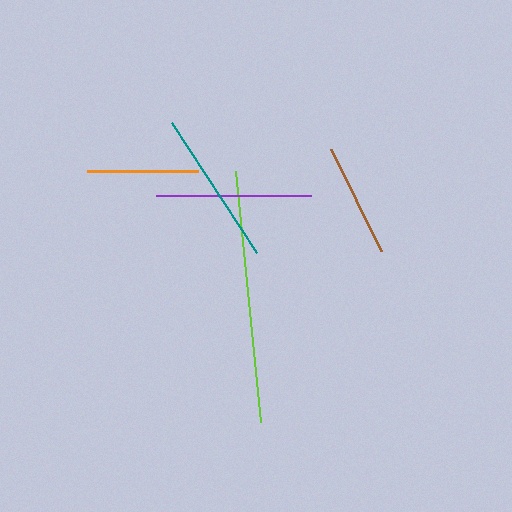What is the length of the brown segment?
The brown segment is approximately 113 pixels long.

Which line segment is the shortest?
The orange line is the shortest at approximately 110 pixels.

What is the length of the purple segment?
The purple segment is approximately 155 pixels long.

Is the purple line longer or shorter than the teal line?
The teal line is longer than the purple line.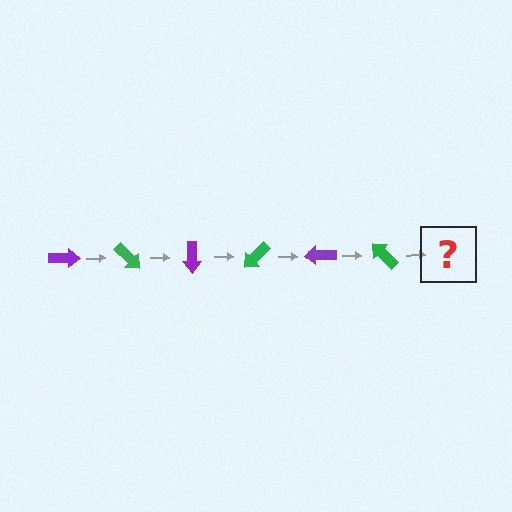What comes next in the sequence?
The next element should be a purple arrow, rotated 270 degrees from the start.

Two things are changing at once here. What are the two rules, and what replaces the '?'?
The two rules are that it rotates 45 degrees each step and the color cycles through purple and green. The '?' should be a purple arrow, rotated 270 degrees from the start.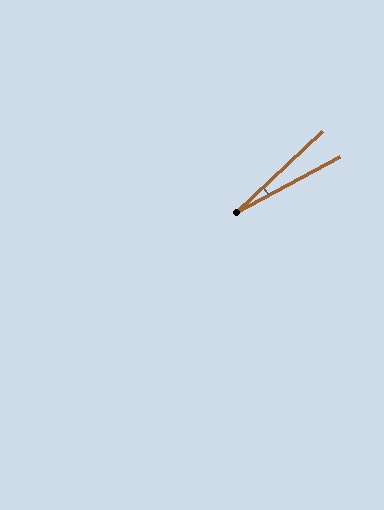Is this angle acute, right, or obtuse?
It is acute.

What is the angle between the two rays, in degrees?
Approximately 15 degrees.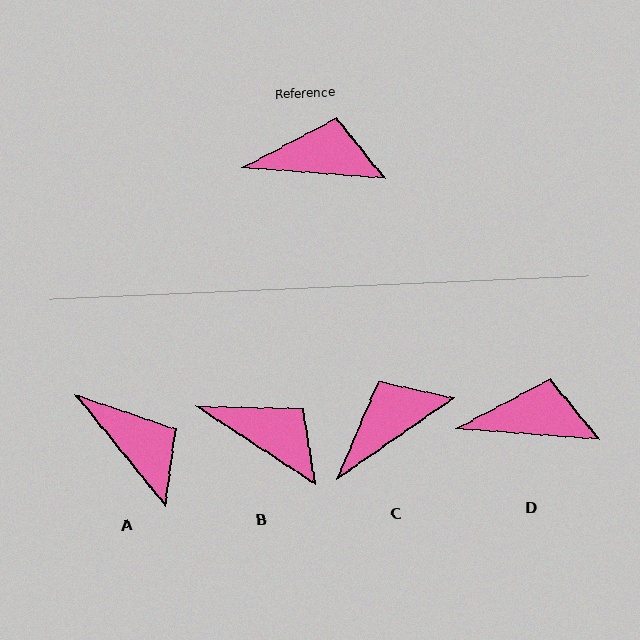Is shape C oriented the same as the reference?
No, it is off by about 39 degrees.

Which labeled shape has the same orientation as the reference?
D.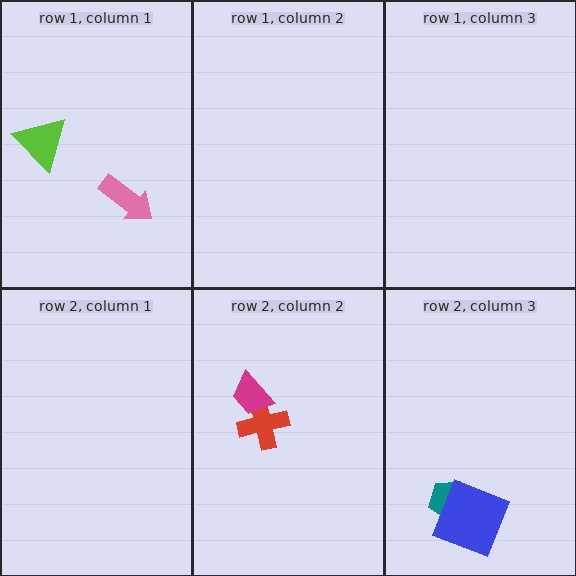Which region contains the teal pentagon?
The row 2, column 3 region.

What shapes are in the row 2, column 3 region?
The teal pentagon, the blue square.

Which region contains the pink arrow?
The row 1, column 1 region.